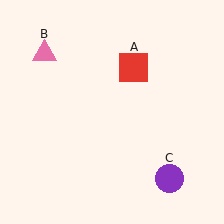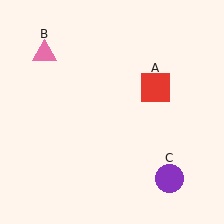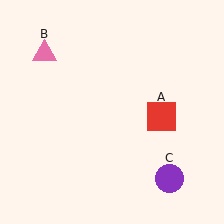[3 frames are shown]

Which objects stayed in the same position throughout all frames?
Pink triangle (object B) and purple circle (object C) remained stationary.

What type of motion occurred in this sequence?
The red square (object A) rotated clockwise around the center of the scene.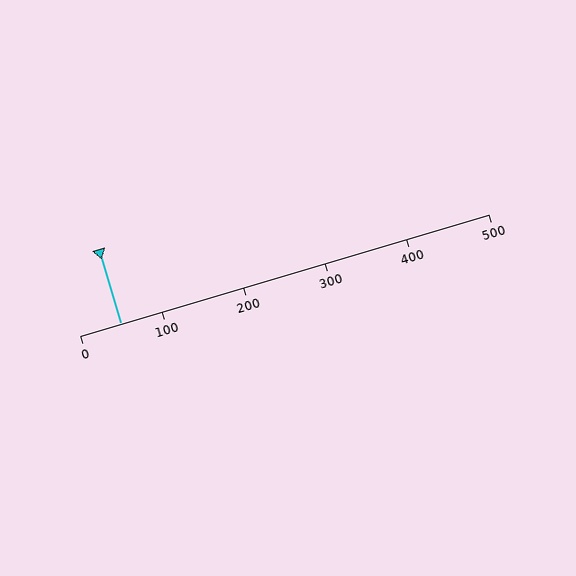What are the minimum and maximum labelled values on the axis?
The axis runs from 0 to 500.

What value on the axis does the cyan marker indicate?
The marker indicates approximately 50.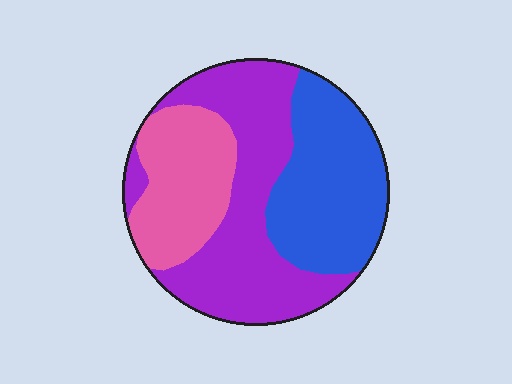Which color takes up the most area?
Purple, at roughly 45%.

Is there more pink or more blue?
Blue.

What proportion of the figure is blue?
Blue covers around 30% of the figure.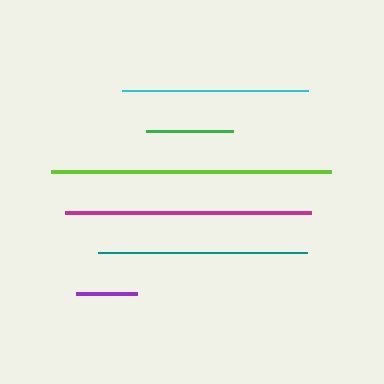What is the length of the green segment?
The green segment is approximately 87 pixels long.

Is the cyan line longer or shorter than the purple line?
The cyan line is longer than the purple line.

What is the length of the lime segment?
The lime segment is approximately 280 pixels long.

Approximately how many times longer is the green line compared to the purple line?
The green line is approximately 1.4 times the length of the purple line.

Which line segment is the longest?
The lime line is the longest at approximately 280 pixels.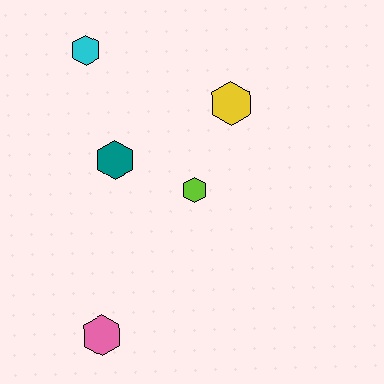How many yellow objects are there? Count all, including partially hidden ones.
There is 1 yellow object.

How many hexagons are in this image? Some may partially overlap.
There are 5 hexagons.